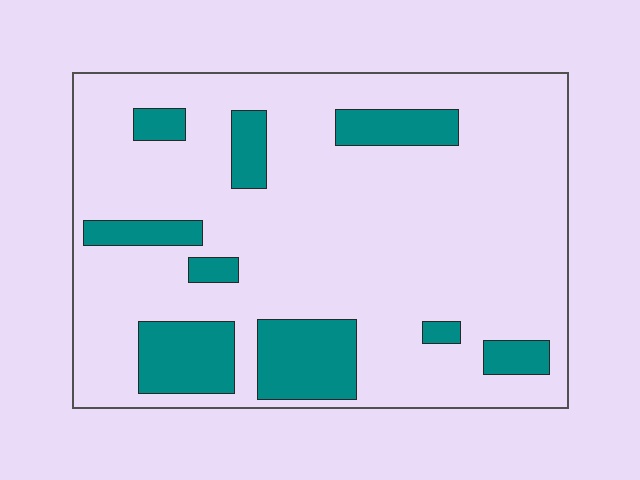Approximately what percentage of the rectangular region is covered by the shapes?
Approximately 20%.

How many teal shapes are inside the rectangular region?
9.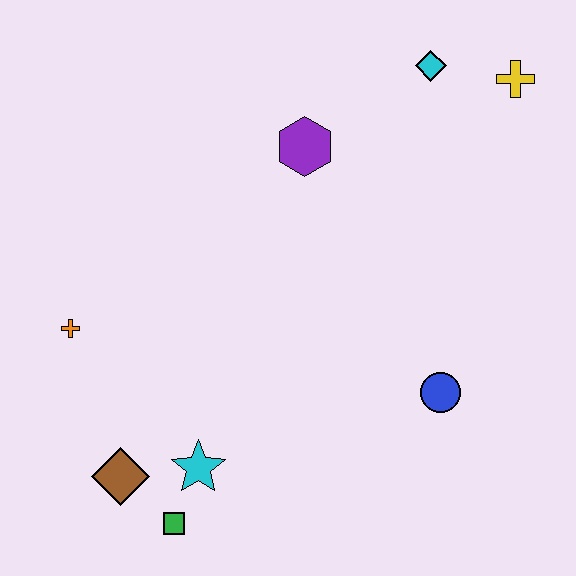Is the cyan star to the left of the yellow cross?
Yes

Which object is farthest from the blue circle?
The orange cross is farthest from the blue circle.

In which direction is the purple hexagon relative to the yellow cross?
The purple hexagon is to the left of the yellow cross.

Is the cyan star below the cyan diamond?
Yes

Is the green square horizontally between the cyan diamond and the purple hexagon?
No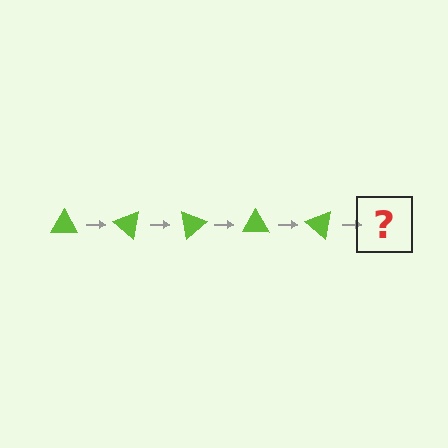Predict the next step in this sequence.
The next step is a lime triangle rotated 200 degrees.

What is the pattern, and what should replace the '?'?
The pattern is that the triangle rotates 40 degrees each step. The '?' should be a lime triangle rotated 200 degrees.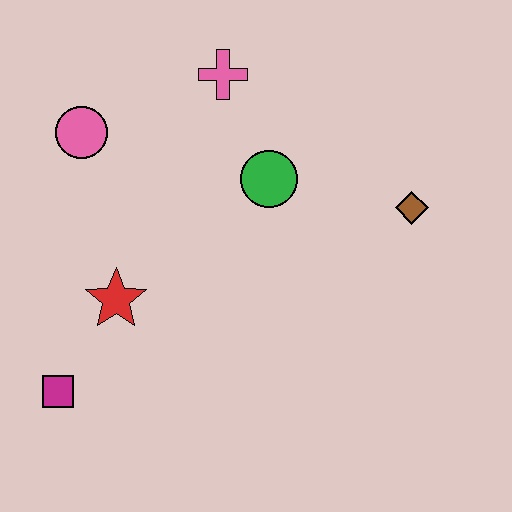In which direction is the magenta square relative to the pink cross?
The magenta square is below the pink cross.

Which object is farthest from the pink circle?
The brown diamond is farthest from the pink circle.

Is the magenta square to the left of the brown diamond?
Yes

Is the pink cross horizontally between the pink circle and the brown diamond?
Yes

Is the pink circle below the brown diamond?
No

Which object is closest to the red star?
The magenta square is closest to the red star.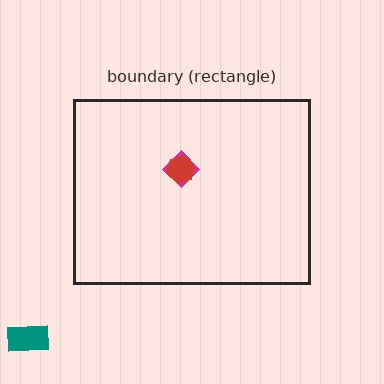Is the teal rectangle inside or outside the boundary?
Outside.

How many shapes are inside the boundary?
2 inside, 1 outside.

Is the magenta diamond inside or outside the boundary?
Inside.